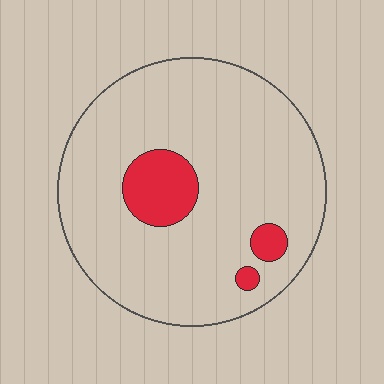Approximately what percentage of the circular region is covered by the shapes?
Approximately 10%.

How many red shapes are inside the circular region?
3.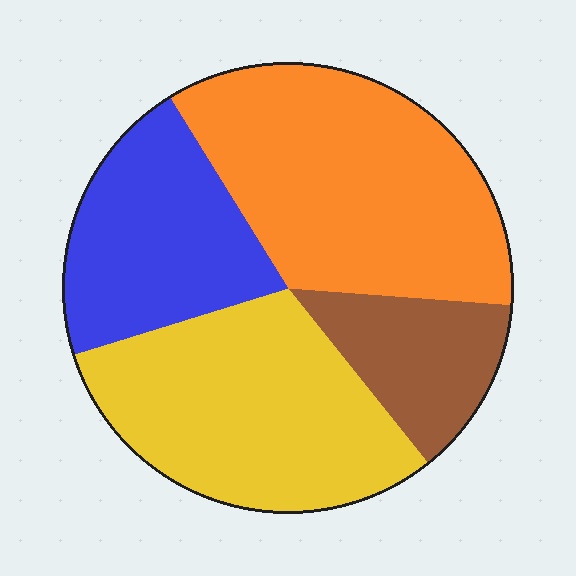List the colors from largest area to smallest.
From largest to smallest: orange, yellow, blue, brown.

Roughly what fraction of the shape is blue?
Blue takes up between a sixth and a third of the shape.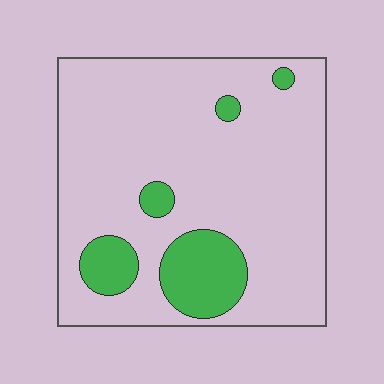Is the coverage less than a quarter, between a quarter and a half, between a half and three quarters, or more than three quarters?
Less than a quarter.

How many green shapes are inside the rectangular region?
5.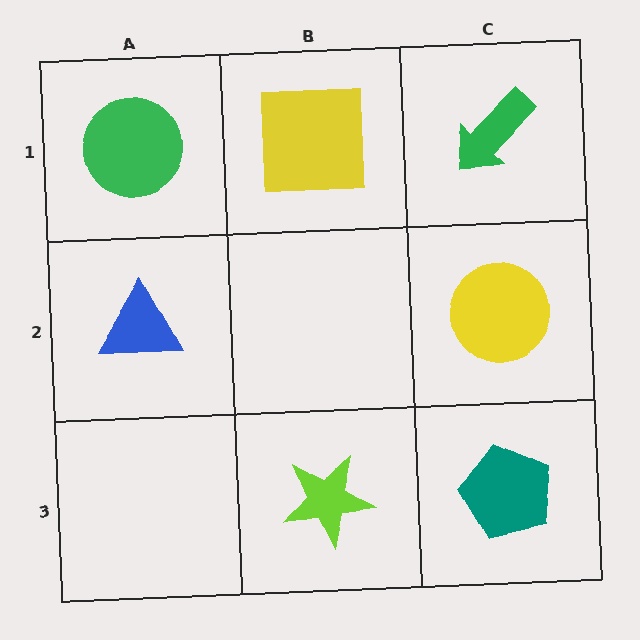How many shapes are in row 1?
3 shapes.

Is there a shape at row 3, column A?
No, that cell is empty.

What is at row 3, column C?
A teal pentagon.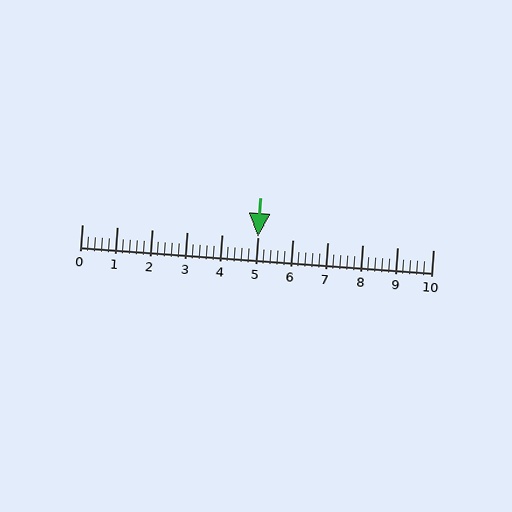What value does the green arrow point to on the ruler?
The green arrow points to approximately 5.0.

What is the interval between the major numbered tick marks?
The major tick marks are spaced 1 units apart.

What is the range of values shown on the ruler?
The ruler shows values from 0 to 10.